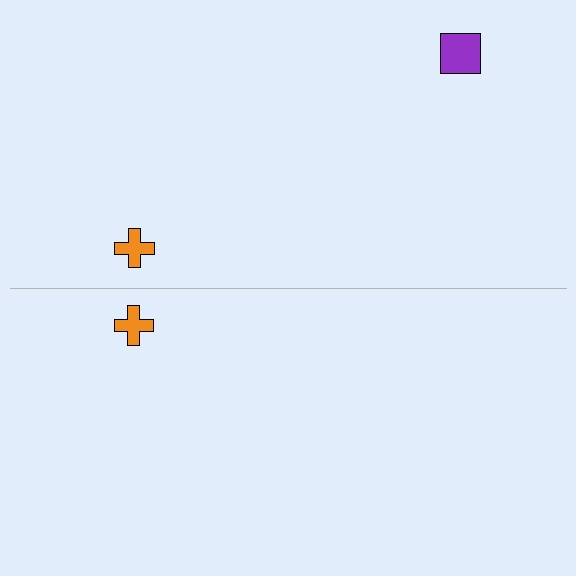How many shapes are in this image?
There are 3 shapes in this image.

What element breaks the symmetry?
A purple square is missing from the bottom side.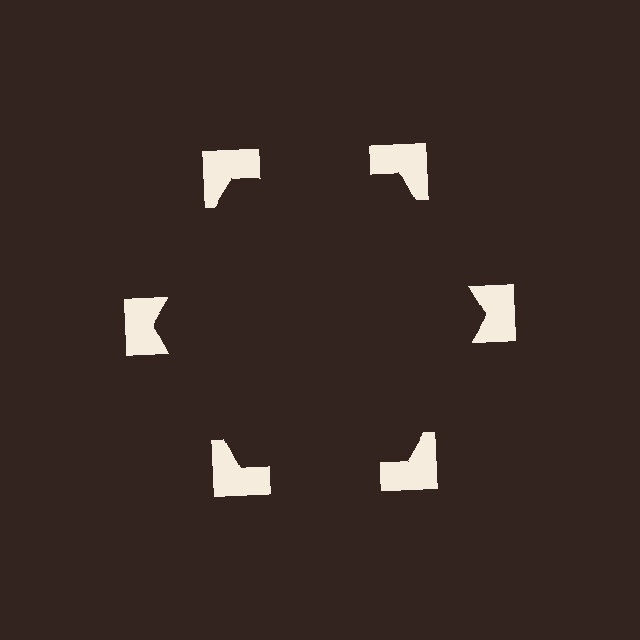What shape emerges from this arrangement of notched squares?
An illusory hexagon — its edges are inferred from the aligned wedge cuts in the notched squares, not physically drawn.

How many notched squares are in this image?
There are 6 — one at each vertex of the illusory hexagon.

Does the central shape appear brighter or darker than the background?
It typically appears slightly darker than the background, even though no actual brightness change is drawn.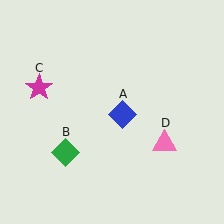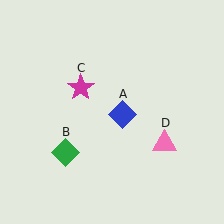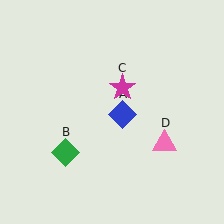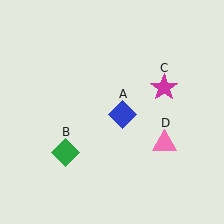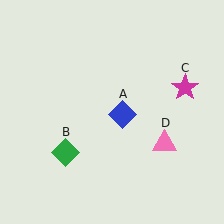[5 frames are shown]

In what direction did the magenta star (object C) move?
The magenta star (object C) moved right.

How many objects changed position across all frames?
1 object changed position: magenta star (object C).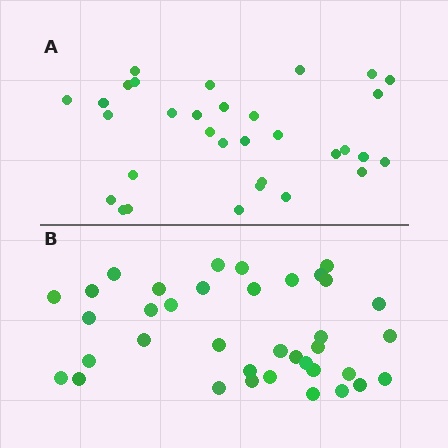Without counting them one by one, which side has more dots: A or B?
Region B (the bottom region) has more dots.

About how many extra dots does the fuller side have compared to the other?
Region B has about 5 more dots than region A.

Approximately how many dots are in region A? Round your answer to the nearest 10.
About 30 dots. (The exact count is 32, which rounds to 30.)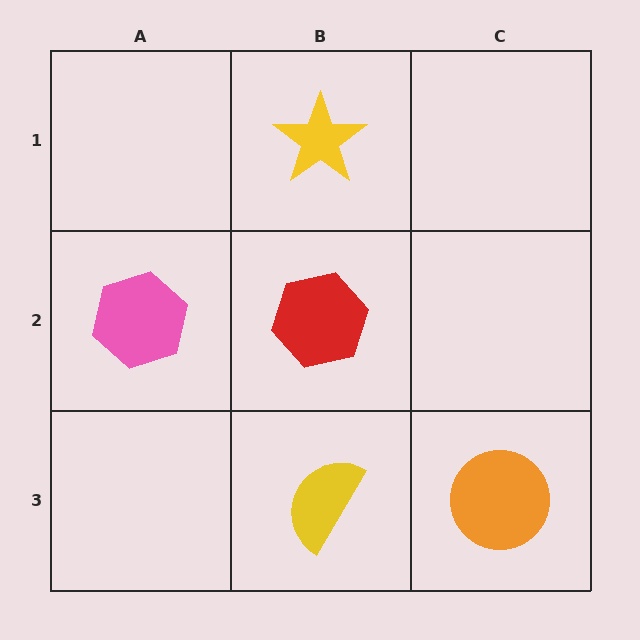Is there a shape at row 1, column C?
No, that cell is empty.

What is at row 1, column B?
A yellow star.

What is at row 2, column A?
A pink hexagon.